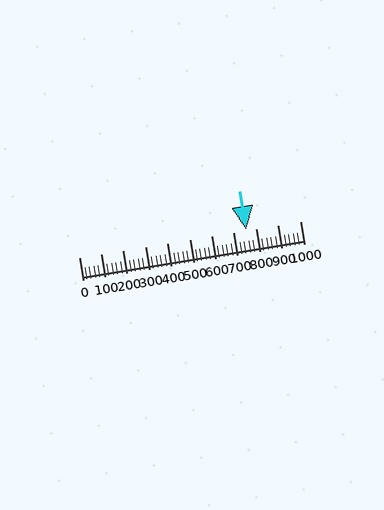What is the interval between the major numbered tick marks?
The major tick marks are spaced 100 units apart.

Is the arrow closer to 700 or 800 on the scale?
The arrow is closer to 800.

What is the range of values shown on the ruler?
The ruler shows values from 0 to 1000.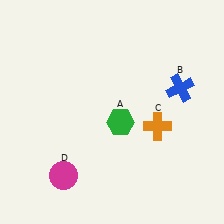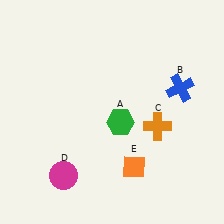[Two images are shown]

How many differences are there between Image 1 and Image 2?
There is 1 difference between the two images.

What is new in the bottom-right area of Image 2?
An orange diamond (E) was added in the bottom-right area of Image 2.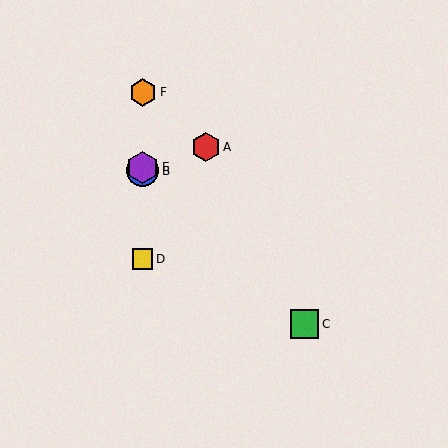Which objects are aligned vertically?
Objects B, D, E, F are aligned vertically.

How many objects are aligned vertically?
4 objects (B, D, E, F) are aligned vertically.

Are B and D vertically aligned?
Yes, both are at x≈143.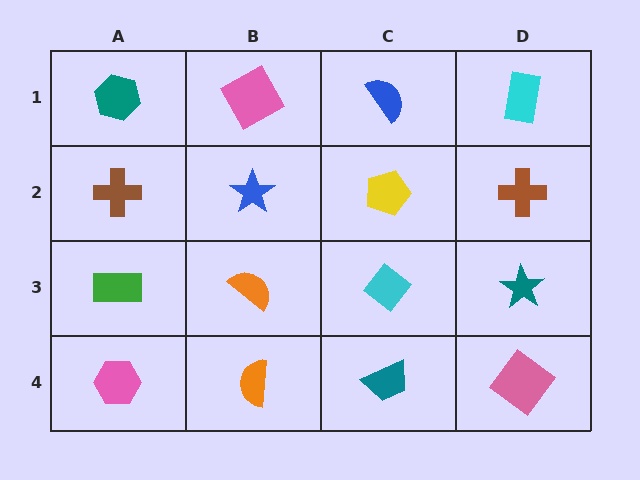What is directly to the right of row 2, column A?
A blue star.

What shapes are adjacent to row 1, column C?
A yellow pentagon (row 2, column C), a pink square (row 1, column B), a cyan rectangle (row 1, column D).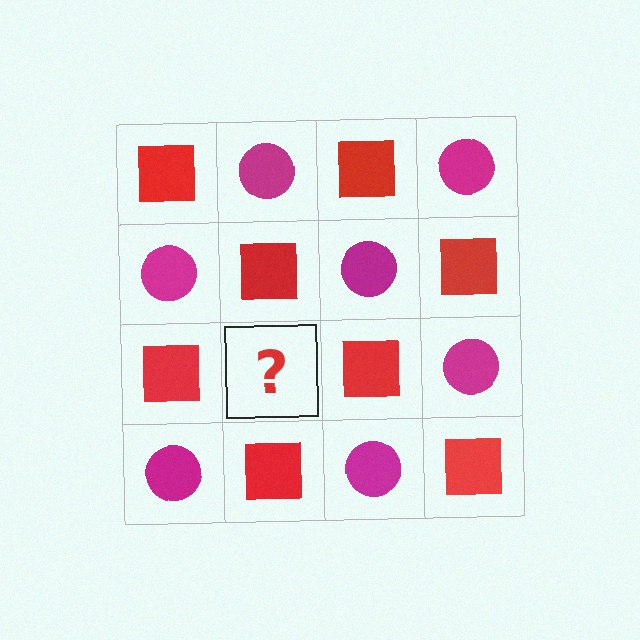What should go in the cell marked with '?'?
The missing cell should contain a magenta circle.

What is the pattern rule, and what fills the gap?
The rule is that it alternates red square and magenta circle in a checkerboard pattern. The gap should be filled with a magenta circle.